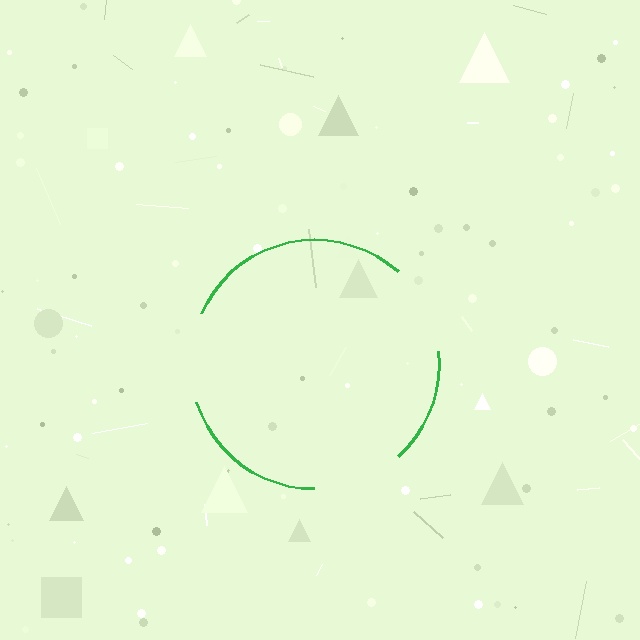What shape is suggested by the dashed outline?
The dashed outline suggests a circle.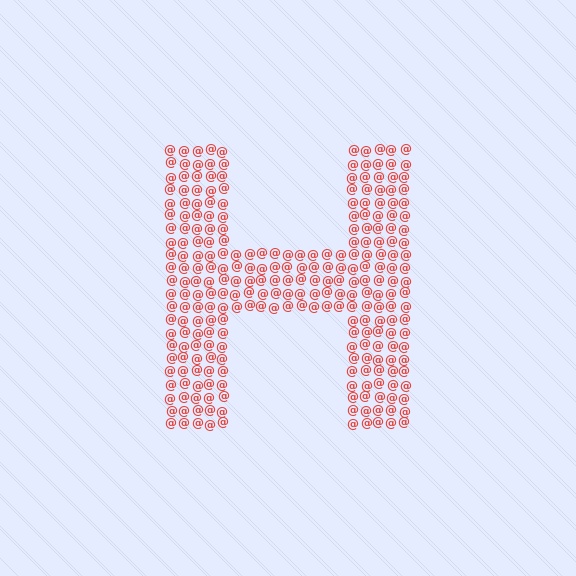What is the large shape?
The large shape is the letter H.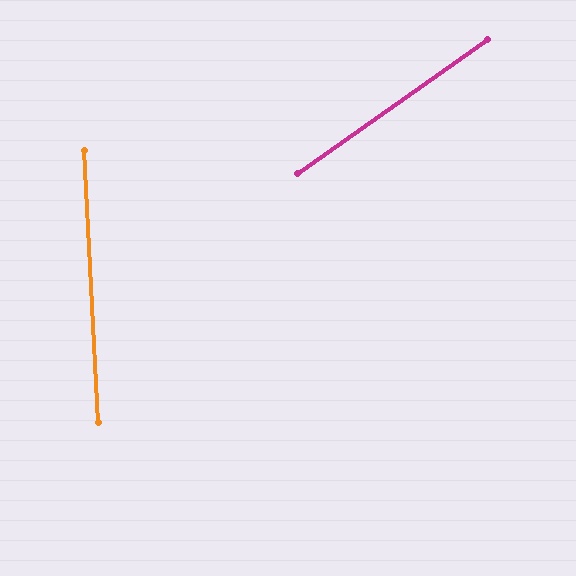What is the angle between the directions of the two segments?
Approximately 58 degrees.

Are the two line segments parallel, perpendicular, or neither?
Neither parallel nor perpendicular — they differ by about 58°.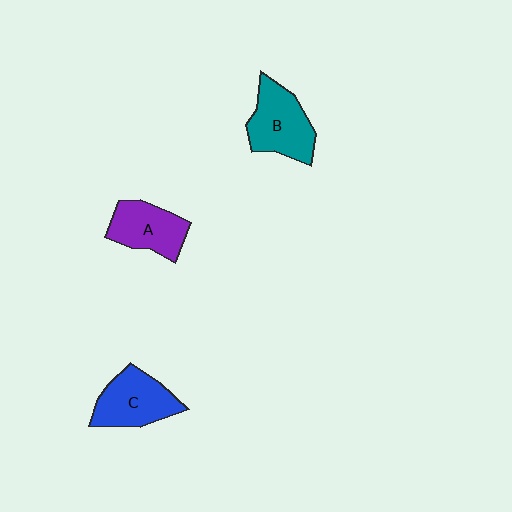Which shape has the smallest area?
Shape A (purple).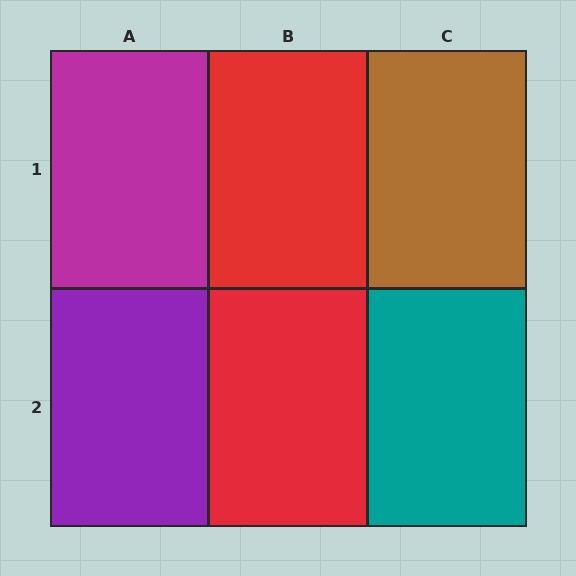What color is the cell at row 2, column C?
Teal.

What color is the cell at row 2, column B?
Red.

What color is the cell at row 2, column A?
Purple.